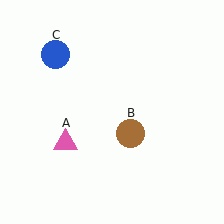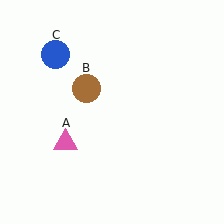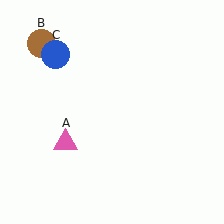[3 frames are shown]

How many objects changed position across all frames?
1 object changed position: brown circle (object B).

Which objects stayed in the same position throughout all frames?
Pink triangle (object A) and blue circle (object C) remained stationary.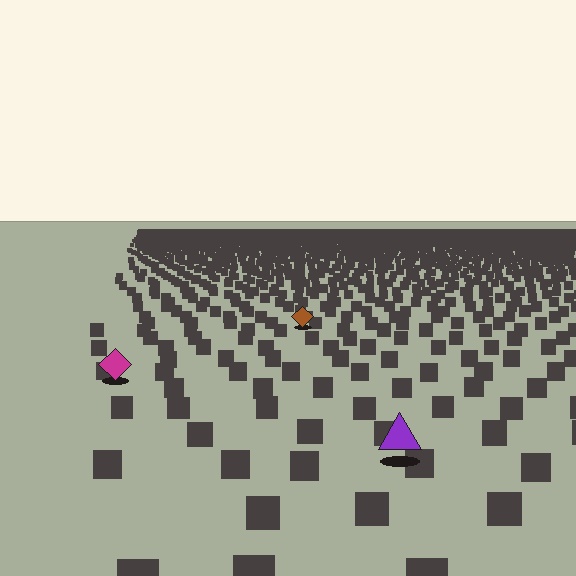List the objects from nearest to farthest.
From nearest to farthest: the purple triangle, the magenta diamond, the brown diamond.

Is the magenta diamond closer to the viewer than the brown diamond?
Yes. The magenta diamond is closer — you can tell from the texture gradient: the ground texture is coarser near it.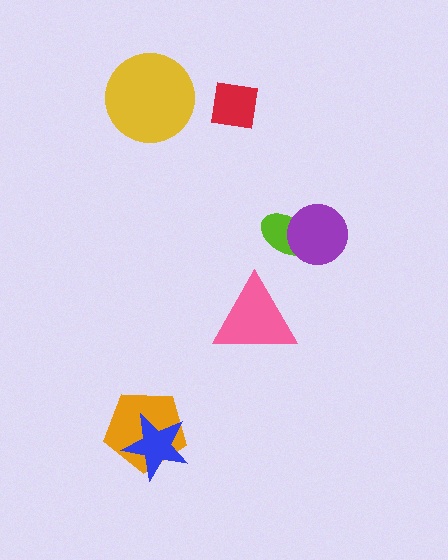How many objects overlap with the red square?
0 objects overlap with the red square.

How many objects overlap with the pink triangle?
0 objects overlap with the pink triangle.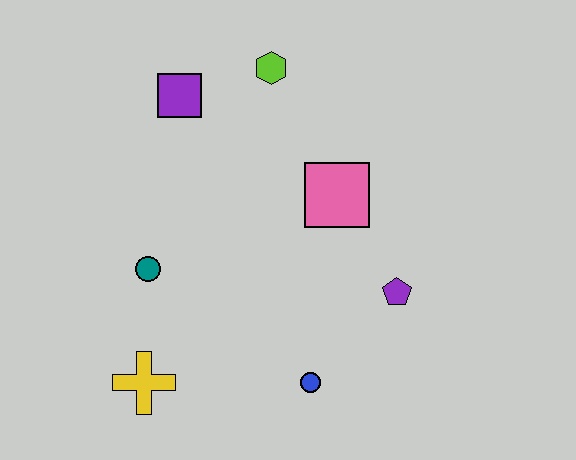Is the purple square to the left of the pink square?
Yes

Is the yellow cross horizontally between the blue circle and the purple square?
No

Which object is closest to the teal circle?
The yellow cross is closest to the teal circle.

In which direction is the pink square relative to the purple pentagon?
The pink square is above the purple pentagon.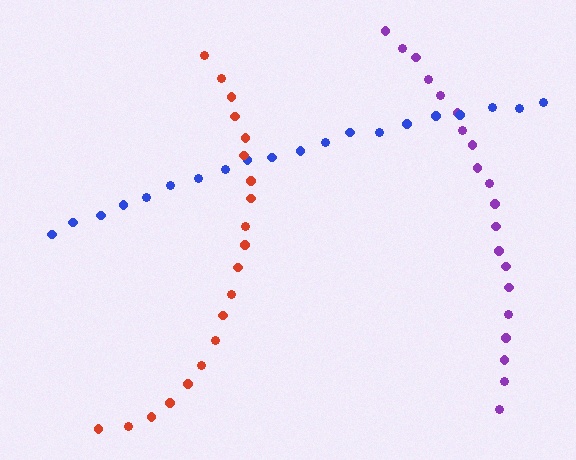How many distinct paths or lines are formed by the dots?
There are 3 distinct paths.